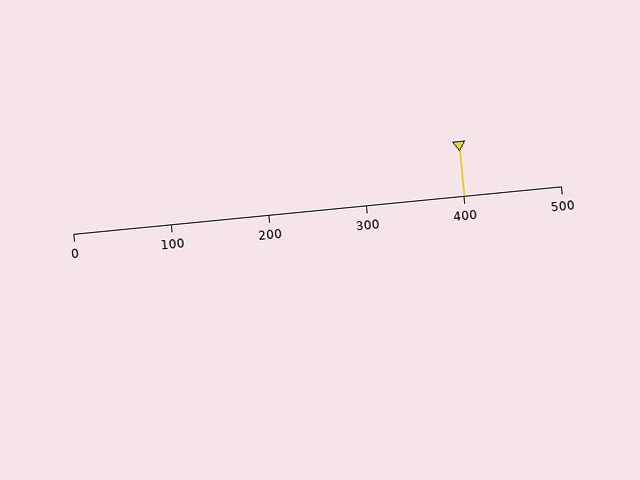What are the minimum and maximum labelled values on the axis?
The axis runs from 0 to 500.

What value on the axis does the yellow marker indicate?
The marker indicates approximately 400.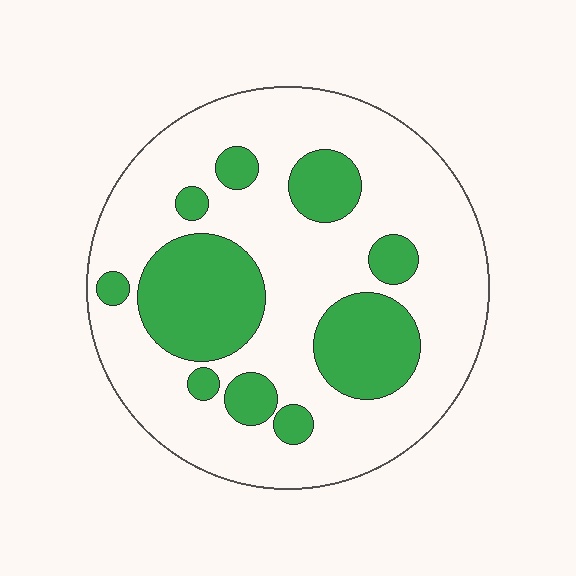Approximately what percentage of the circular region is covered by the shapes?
Approximately 30%.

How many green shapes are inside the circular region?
10.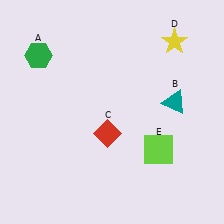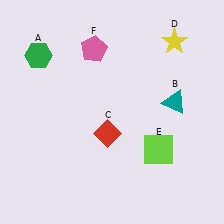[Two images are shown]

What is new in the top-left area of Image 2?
A pink pentagon (F) was added in the top-left area of Image 2.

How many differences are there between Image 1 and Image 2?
There is 1 difference between the two images.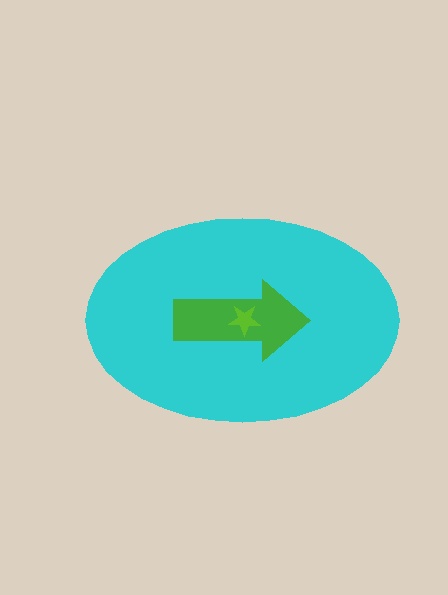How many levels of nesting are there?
3.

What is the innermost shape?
The lime star.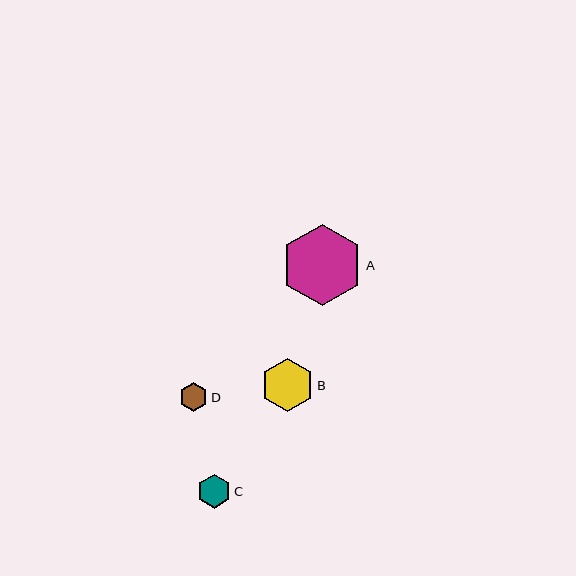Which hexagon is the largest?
Hexagon A is the largest with a size of approximately 81 pixels.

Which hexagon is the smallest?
Hexagon D is the smallest with a size of approximately 28 pixels.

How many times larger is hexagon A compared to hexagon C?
Hexagon A is approximately 2.4 times the size of hexagon C.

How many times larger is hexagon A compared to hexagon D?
Hexagon A is approximately 2.9 times the size of hexagon D.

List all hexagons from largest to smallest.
From largest to smallest: A, B, C, D.